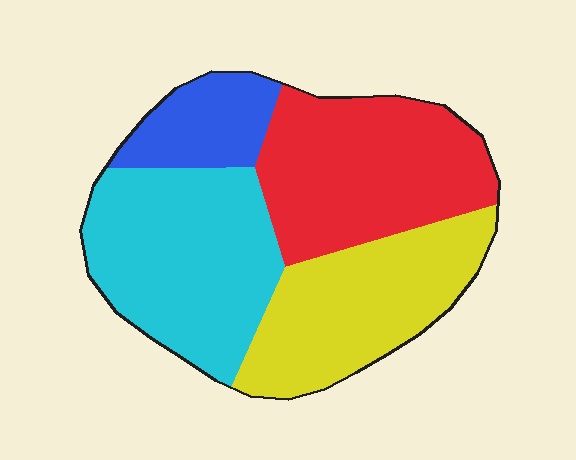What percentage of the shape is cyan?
Cyan takes up about one third (1/3) of the shape.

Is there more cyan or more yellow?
Cyan.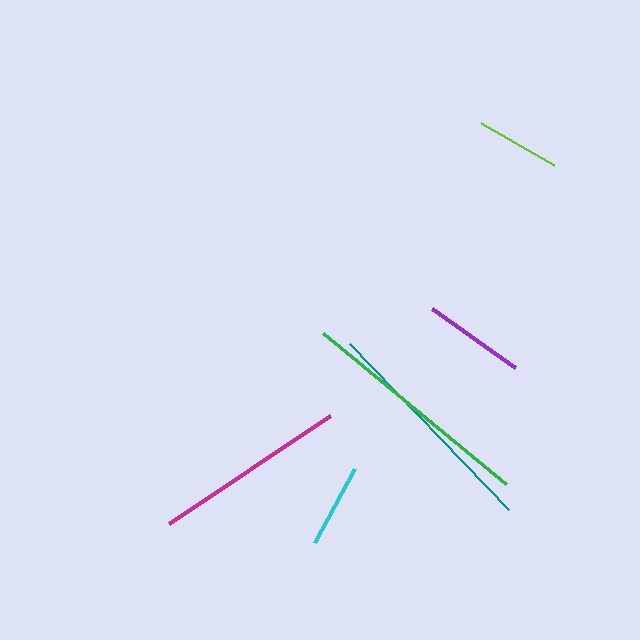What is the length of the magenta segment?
The magenta segment is approximately 194 pixels long.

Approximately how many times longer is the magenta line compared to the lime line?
The magenta line is approximately 2.3 times the length of the lime line.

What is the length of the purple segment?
The purple segment is approximately 102 pixels long.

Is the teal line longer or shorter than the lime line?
The teal line is longer than the lime line.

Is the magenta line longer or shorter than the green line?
The green line is longer than the magenta line.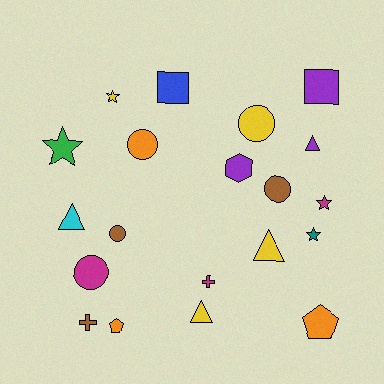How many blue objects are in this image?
There is 1 blue object.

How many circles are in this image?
There are 5 circles.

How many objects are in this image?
There are 20 objects.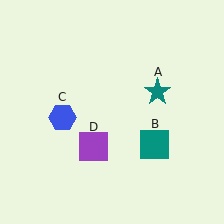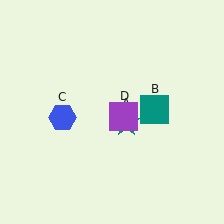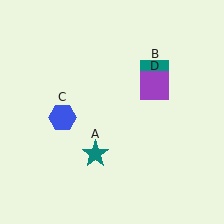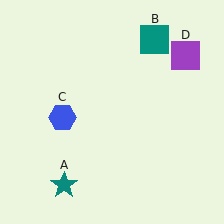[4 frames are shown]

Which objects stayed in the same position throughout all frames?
Blue hexagon (object C) remained stationary.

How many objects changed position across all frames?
3 objects changed position: teal star (object A), teal square (object B), purple square (object D).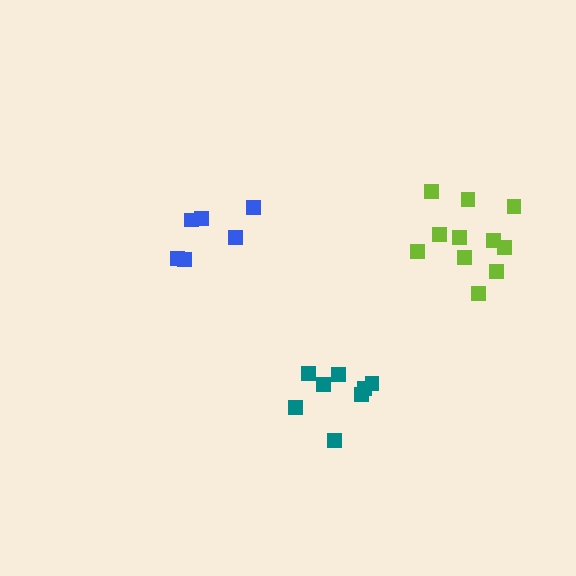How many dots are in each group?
Group 1: 11 dots, Group 2: 8 dots, Group 3: 6 dots (25 total).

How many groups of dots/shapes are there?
There are 3 groups.